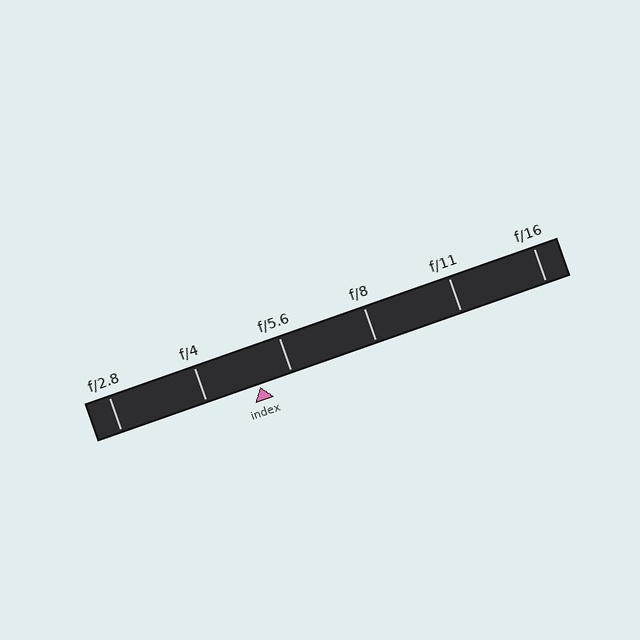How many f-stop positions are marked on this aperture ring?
There are 6 f-stop positions marked.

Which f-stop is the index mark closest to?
The index mark is closest to f/5.6.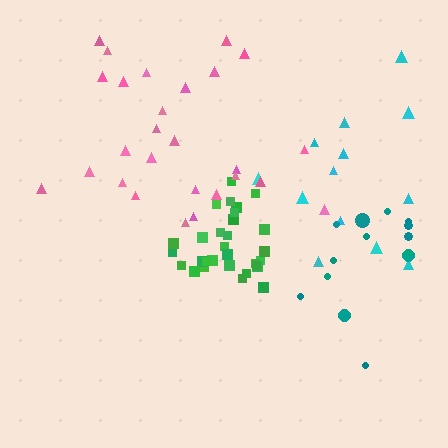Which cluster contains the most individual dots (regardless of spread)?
Green (30).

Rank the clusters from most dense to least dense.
green, pink, teal, cyan.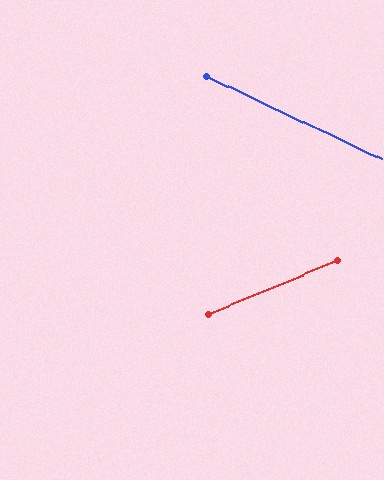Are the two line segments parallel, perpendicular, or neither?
Neither parallel nor perpendicular — they differ by about 48°.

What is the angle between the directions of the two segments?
Approximately 48 degrees.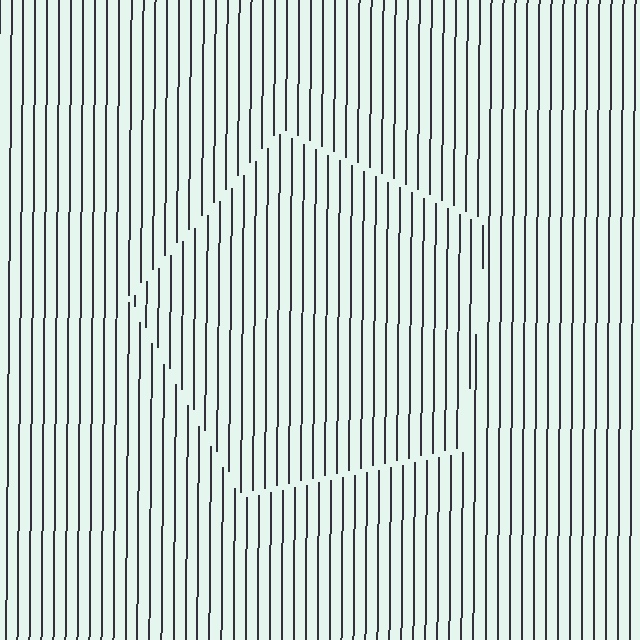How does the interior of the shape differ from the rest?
The interior of the shape contains the same grating, shifted by half a period — the contour is defined by the phase discontinuity where line-ends from the inner and outer gratings abut.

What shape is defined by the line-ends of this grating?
An illusory pentagon. The interior of the shape contains the same grating, shifted by half a period — the contour is defined by the phase discontinuity where line-ends from the inner and outer gratings abut.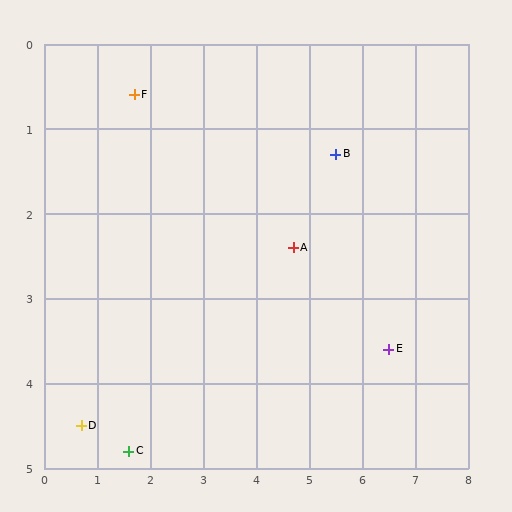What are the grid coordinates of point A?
Point A is at approximately (4.7, 2.4).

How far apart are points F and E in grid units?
Points F and E are about 5.7 grid units apart.